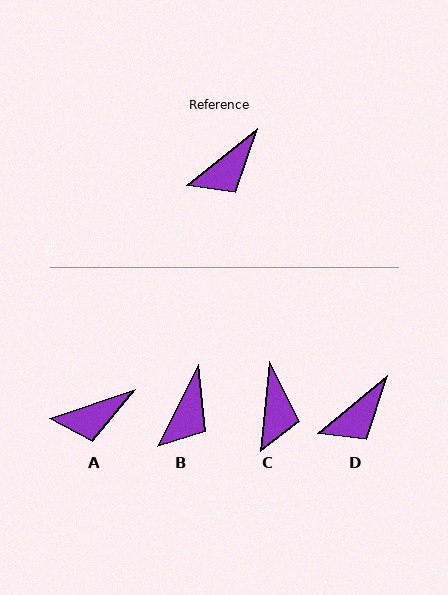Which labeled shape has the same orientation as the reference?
D.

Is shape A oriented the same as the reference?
No, it is off by about 21 degrees.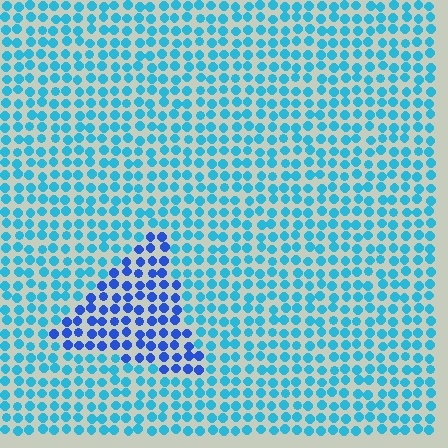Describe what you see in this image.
The image is filled with small cyan elements in a uniform arrangement. A triangle-shaped region is visible where the elements are tinted to a slightly different hue, forming a subtle color boundary.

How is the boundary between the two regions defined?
The boundary is defined purely by a slight shift in hue (about 35 degrees). Spacing, size, and orientation are identical on both sides.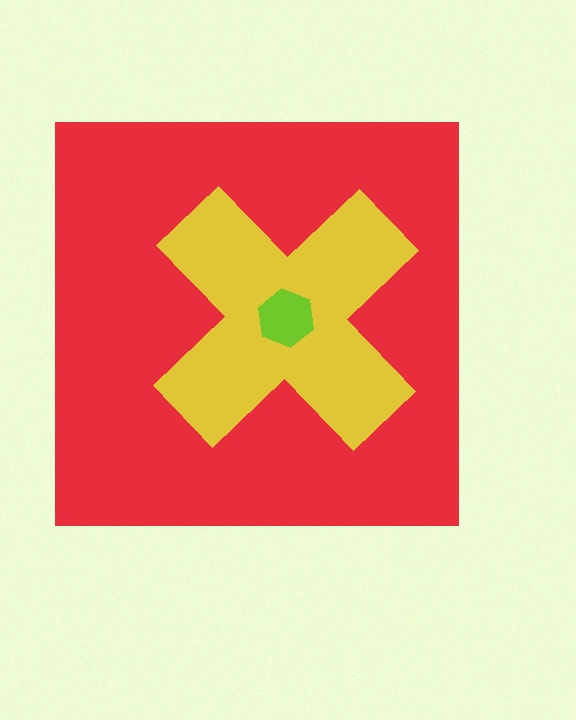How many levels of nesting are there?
3.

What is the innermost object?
The lime hexagon.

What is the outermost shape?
The red square.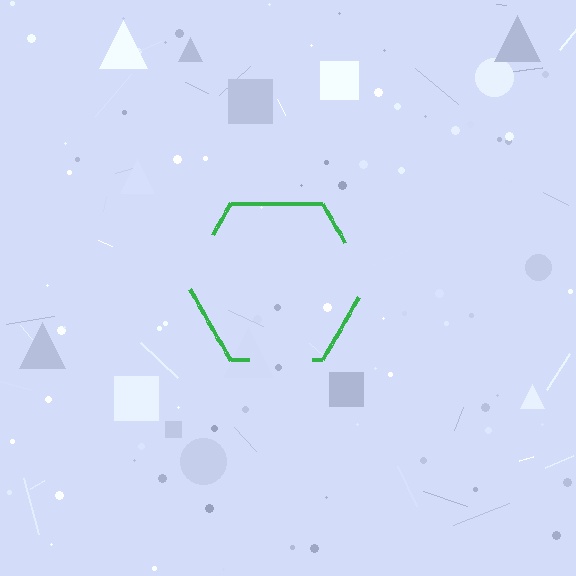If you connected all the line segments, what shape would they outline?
They would outline a hexagon.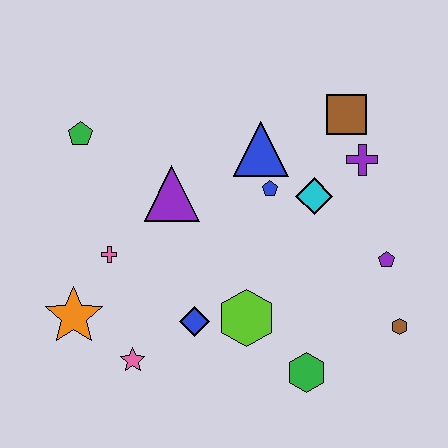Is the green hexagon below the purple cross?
Yes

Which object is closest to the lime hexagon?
The blue diamond is closest to the lime hexagon.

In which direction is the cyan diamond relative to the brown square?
The cyan diamond is below the brown square.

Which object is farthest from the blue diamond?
The brown square is farthest from the blue diamond.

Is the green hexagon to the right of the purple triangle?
Yes